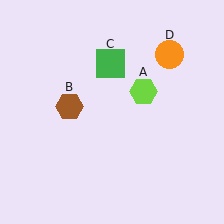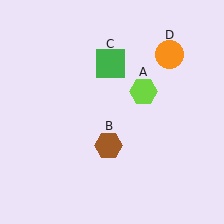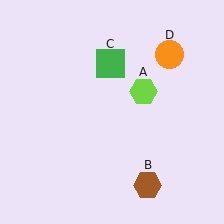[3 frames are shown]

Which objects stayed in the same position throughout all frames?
Lime hexagon (object A) and green square (object C) and orange circle (object D) remained stationary.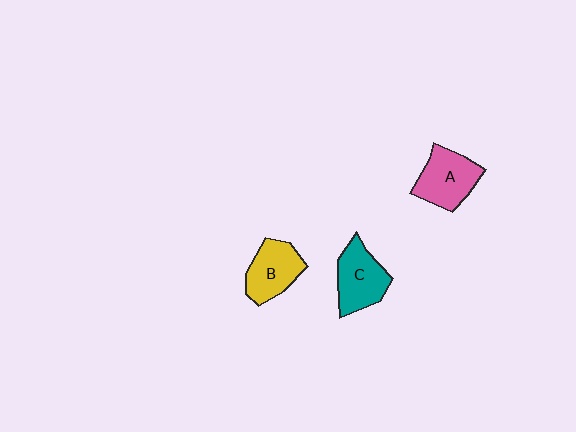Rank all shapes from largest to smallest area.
From largest to smallest: A (pink), C (teal), B (yellow).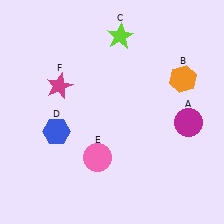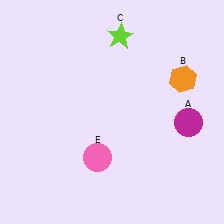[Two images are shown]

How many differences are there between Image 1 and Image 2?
There are 2 differences between the two images.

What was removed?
The magenta star (F), the blue hexagon (D) were removed in Image 2.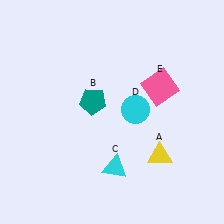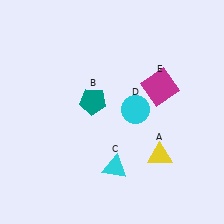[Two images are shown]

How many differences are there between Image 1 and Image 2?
There is 1 difference between the two images.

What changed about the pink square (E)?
In Image 1, E is pink. In Image 2, it changed to magenta.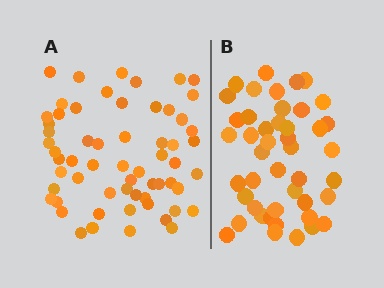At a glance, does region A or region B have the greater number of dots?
Region A (the left region) has more dots.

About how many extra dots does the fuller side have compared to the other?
Region A has approximately 15 more dots than region B.